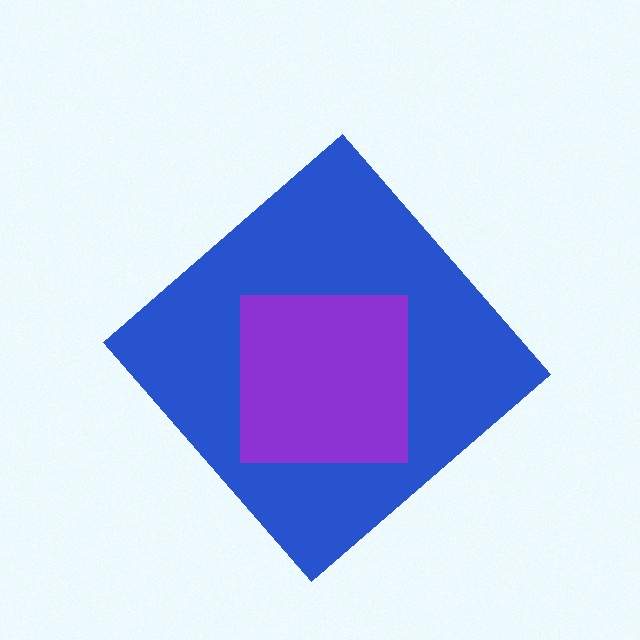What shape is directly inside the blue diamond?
The purple square.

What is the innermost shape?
The purple square.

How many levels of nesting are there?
2.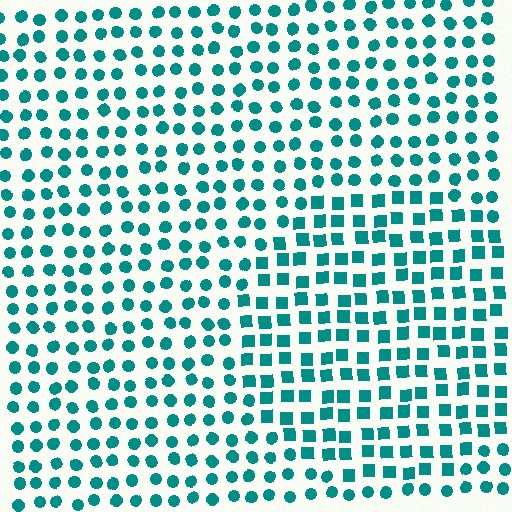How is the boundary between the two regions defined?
The boundary is defined by a change in element shape: squares inside vs. circles outside. All elements share the same color and spacing.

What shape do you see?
I see a circle.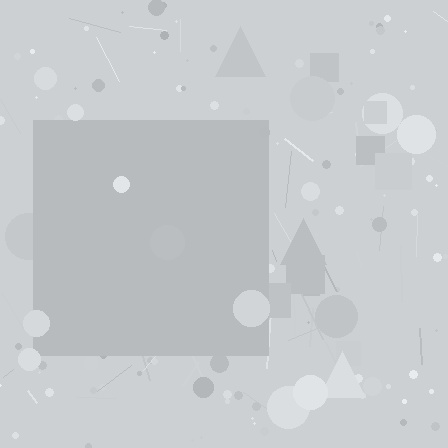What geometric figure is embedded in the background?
A square is embedded in the background.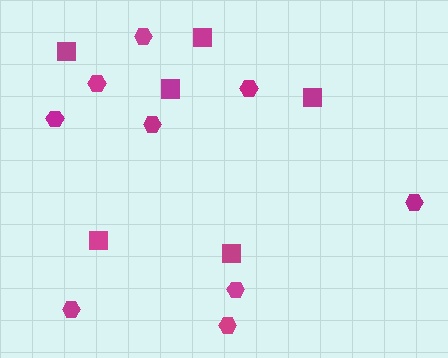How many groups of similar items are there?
There are 2 groups: one group of hexagons (9) and one group of squares (6).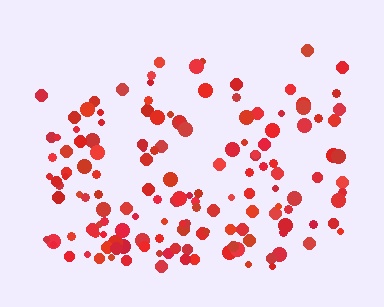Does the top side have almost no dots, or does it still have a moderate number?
Still a moderate number, just noticeably fewer than the bottom.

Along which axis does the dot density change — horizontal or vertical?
Vertical.